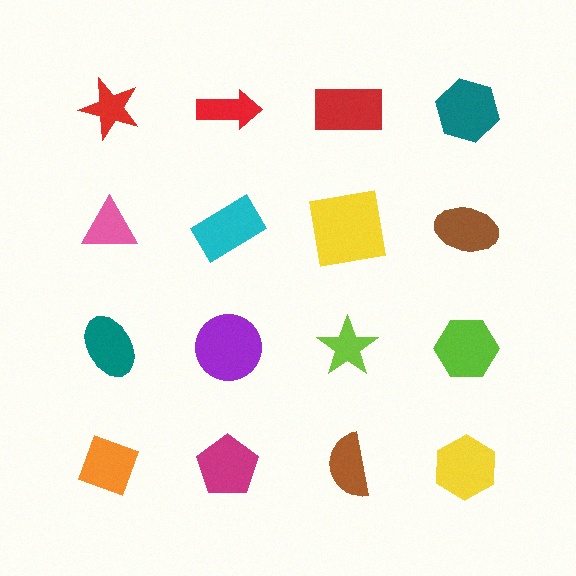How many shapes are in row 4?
4 shapes.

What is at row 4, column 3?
A brown semicircle.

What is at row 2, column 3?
A yellow square.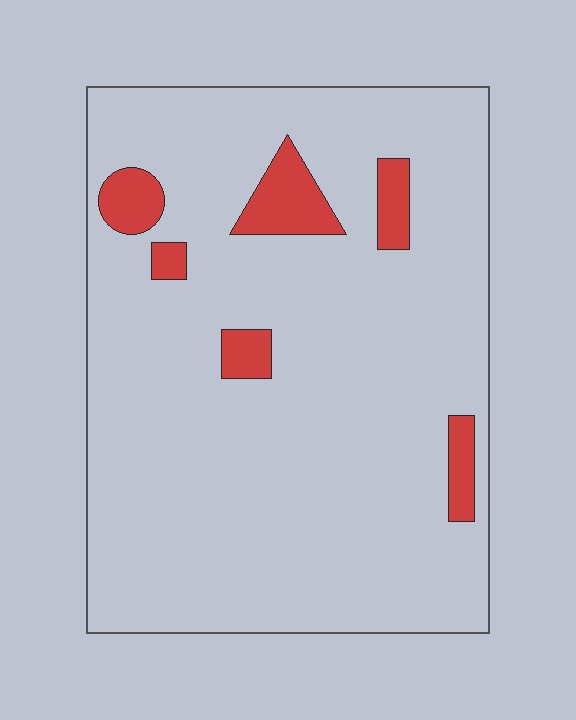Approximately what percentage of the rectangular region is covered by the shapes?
Approximately 10%.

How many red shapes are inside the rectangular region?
6.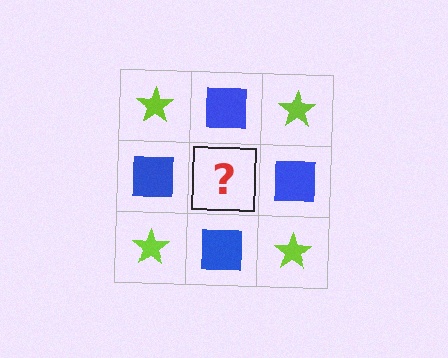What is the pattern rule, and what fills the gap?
The rule is that it alternates lime star and blue square in a checkerboard pattern. The gap should be filled with a lime star.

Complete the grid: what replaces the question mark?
The question mark should be replaced with a lime star.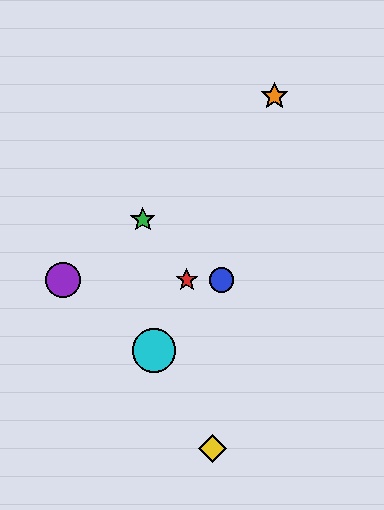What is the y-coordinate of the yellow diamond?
The yellow diamond is at y≈449.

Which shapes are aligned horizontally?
The red star, the blue circle, the purple circle are aligned horizontally.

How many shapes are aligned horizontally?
3 shapes (the red star, the blue circle, the purple circle) are aligned horizontally.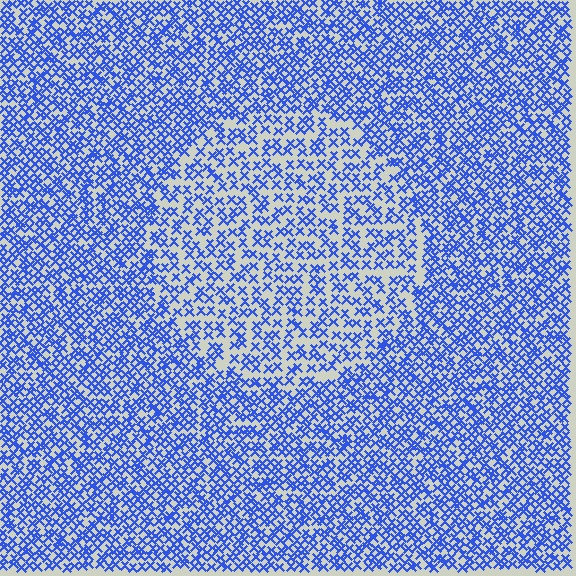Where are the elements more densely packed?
The elements are more densely packed outside the circle boundary.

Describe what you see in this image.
The image contains small blue elements arranged at two different densities. A circle-shaped region is visible where the elements are less densely packed than the surrounding area.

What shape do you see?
I see a circle.